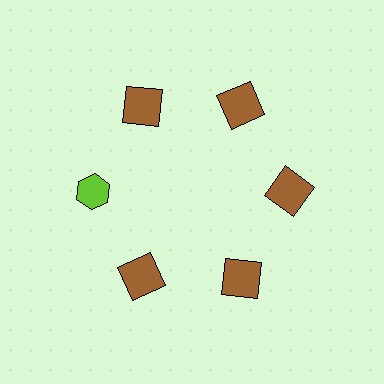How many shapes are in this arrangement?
There are 6 shapes arranged in a ring pattern.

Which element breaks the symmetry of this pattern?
The lime hexagon at roughly the 9 o'clock position breaks the symmetry. All other shapes are brown squares.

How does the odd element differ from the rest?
It differs in both color (lime instead of brown) and shape (hexagon instead of square).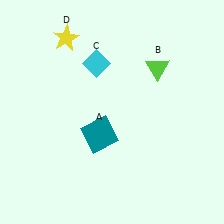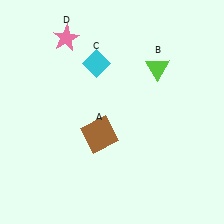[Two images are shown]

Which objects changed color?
A changed from teal to brown. D changed from yellow to pink.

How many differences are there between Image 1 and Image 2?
There are 2 differences between the two images.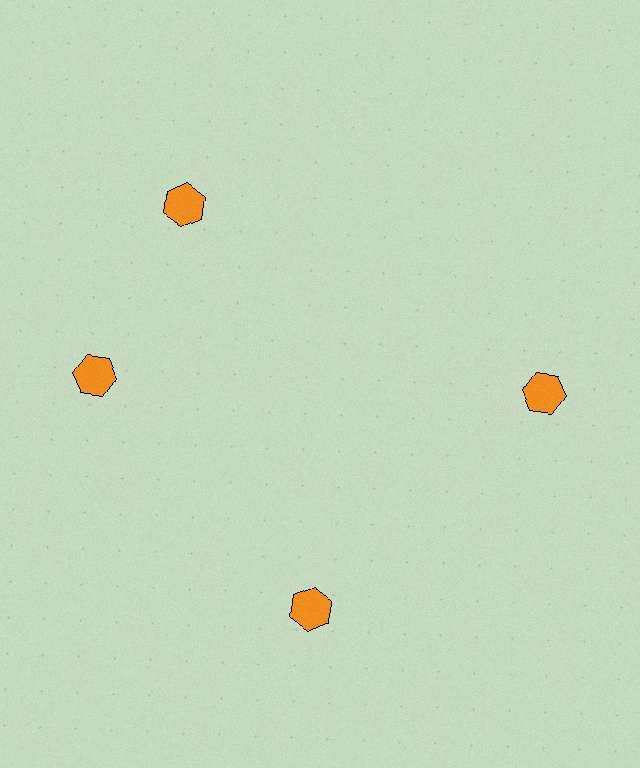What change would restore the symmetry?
The symmetry would be restored by rotating it back into even spacing with its neighbors so that all 4 hexagons sit at equal angles and equal distance from the center.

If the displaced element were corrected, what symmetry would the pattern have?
It would have 4-fold rotational symmetry — the pattern would map onto itself every 90 degrees.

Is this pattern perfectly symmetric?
No. The 4 orange hexagons are arranged in a ring, but one element near the 12 o'clock position is rotated out of alignment along the ring, breaking the 4-fold rotational symmetry.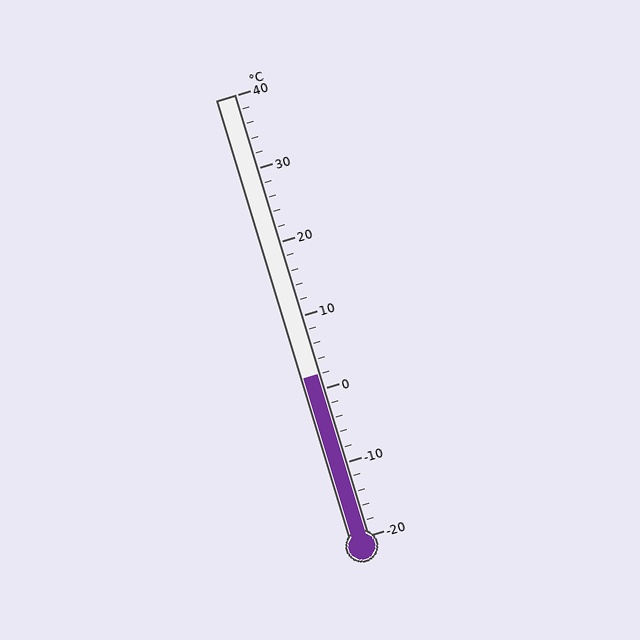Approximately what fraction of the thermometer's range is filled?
The thermometer is filled to approximately 35% of its range.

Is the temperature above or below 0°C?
The temperature is above 0°C.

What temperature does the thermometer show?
The thermometer shows approximately 2°C.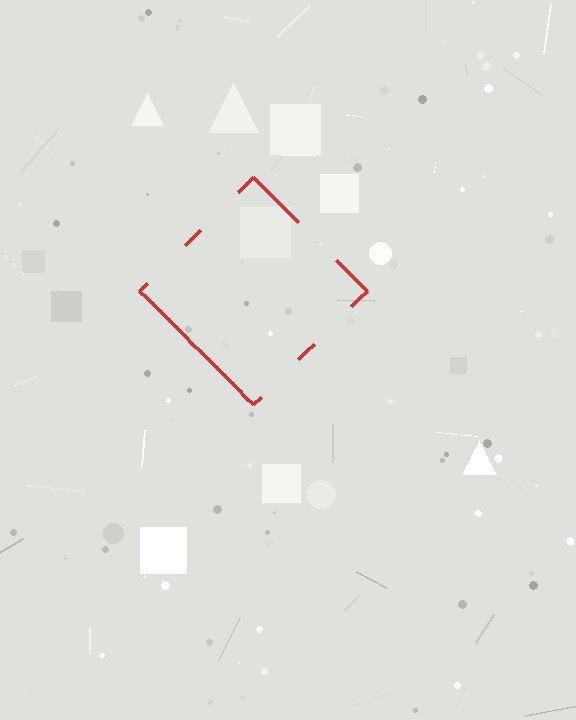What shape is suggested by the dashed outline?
The dashed outline suggests a diamond.